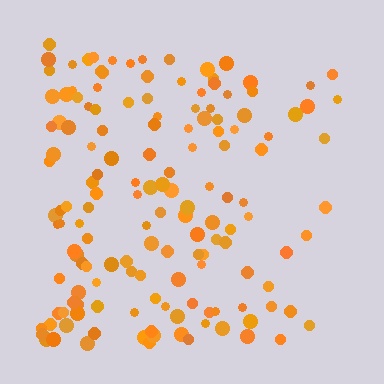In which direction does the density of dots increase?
From right to left, with the left side densest.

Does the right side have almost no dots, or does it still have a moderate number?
Still a moderate number, just noticeably fewer than the left.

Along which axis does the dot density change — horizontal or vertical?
Horizontal.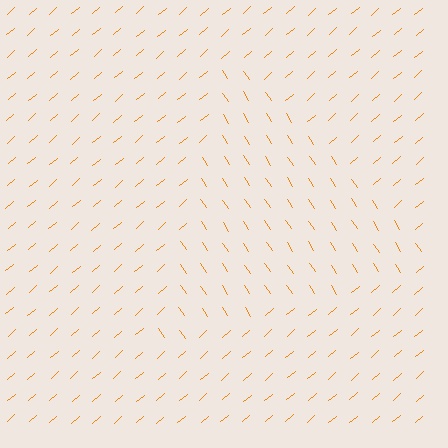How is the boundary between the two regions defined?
The boundary is defined purely by a change in line orientation (approximately 83 degrees difference). All lines are the same color and thickness.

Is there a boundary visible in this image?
Yes, there is a texture boundary formed by a change in line orientation.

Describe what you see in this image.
The image is filled with small orange line segments. A triangle region in the image has lines oriented differently from the surrounding lines, creating a visible texture boundary.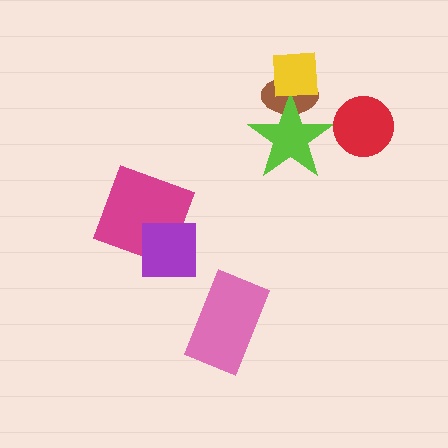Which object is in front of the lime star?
The yellow square is in front of the lime star.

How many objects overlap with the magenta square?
1 object overlaps with the magenta square.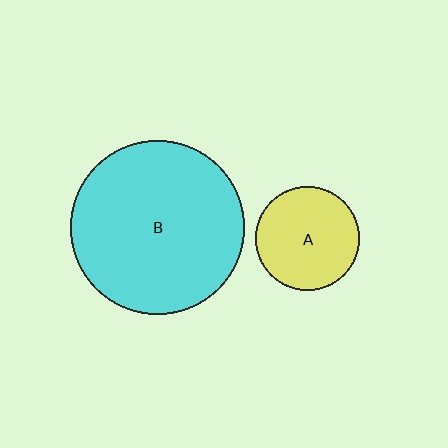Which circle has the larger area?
Circle B (cyan).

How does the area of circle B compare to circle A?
Approximately 2.8 times.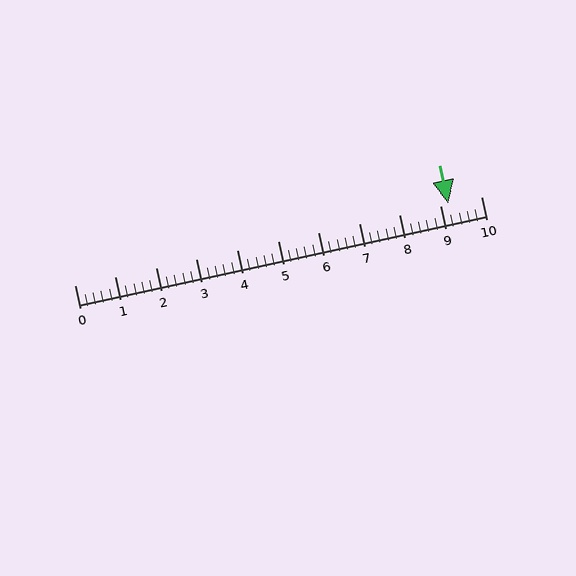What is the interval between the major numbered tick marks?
The major tick marks are spaced 1 units apart.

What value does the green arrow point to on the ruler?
The green arrow points to approximately 9.2.